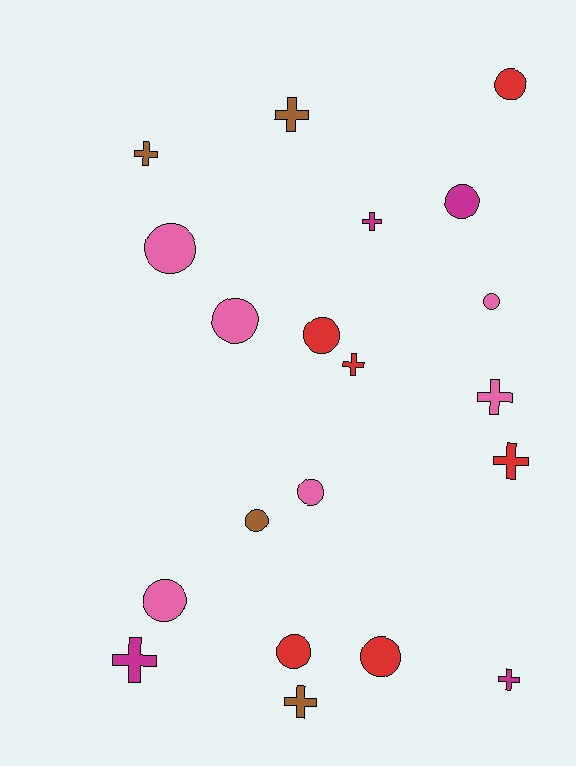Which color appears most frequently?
Pink, with 6 objects.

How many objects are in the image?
There are 20 objects.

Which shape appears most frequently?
Circle, with 11 objects.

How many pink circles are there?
There are 5 pink circles.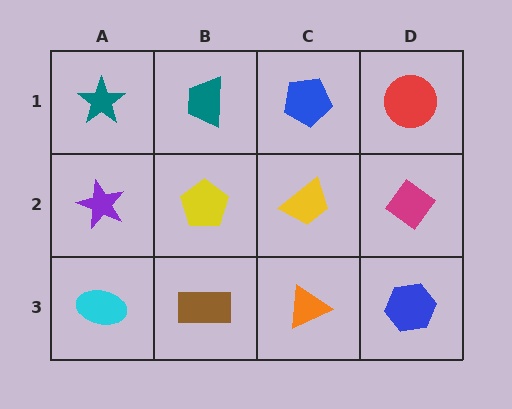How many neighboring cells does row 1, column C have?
3.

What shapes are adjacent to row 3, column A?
A purple star (row 2, column A), a brown rectangle (row 3, column B).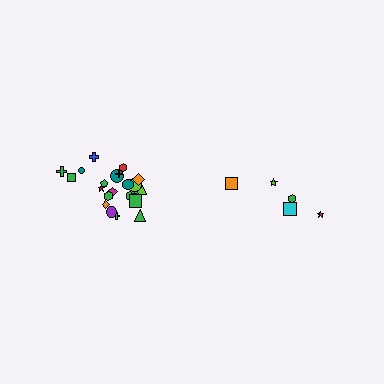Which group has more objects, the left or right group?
The left group.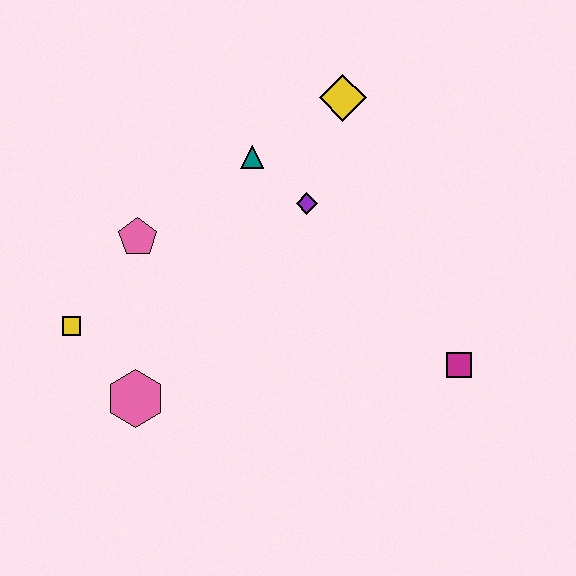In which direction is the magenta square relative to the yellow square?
The magenta square is to the right of the yellow square.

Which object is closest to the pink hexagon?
The yellow square is closest to the pink hexagon.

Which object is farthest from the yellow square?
The magenta square is farthest from the yellow square.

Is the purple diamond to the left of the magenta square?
Yes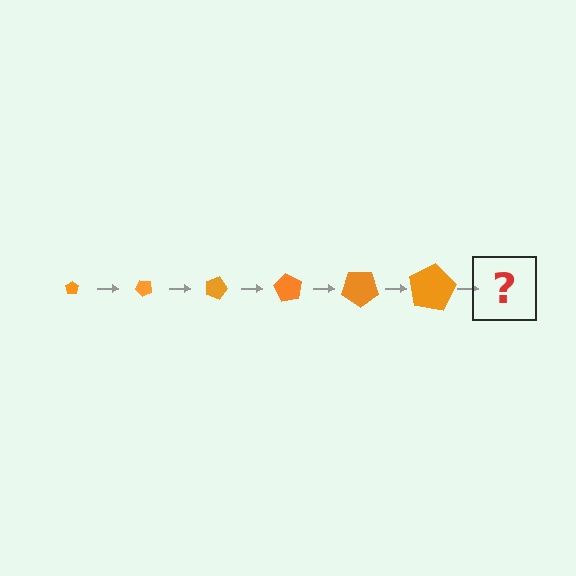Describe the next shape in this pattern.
It should be a pentagon, larger than the previous one and rotated 270 degrees from the start.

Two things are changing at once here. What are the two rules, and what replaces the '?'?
The two rules are that the pentagon grows larger each step and it rotates 45 degrees each step. The '?' should be a pentagon, larger than the previous one and rotated 270 degrees from the start.